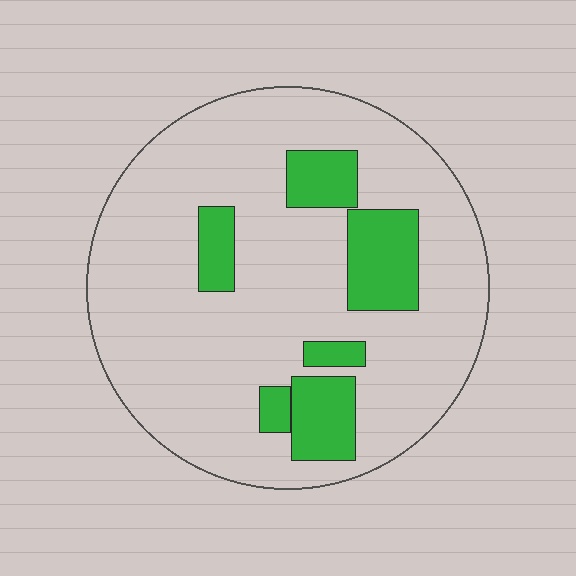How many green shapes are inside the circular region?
6.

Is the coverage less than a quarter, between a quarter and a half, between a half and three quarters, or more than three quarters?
Less than a quarter.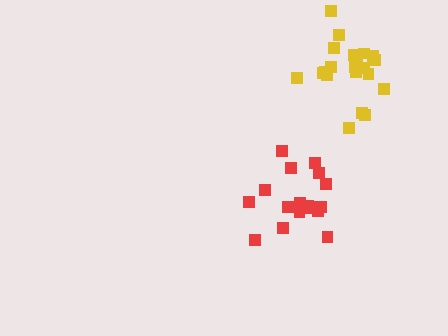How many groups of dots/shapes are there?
There are 2 groups.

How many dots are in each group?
Group 1: 21 dots, Group 2: 18 dots (39 total).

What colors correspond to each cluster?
The clusters are colored: yellow, red.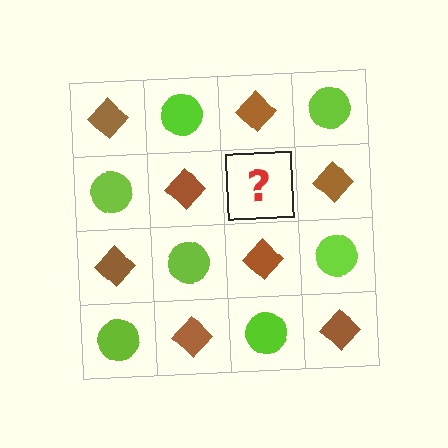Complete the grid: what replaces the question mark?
The question mark should be replaced with a lime circle.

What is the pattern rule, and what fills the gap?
The rule is that it alternates brown diamond and lime circle in a checkerboard pattern. The gap should be filled with a lime circle.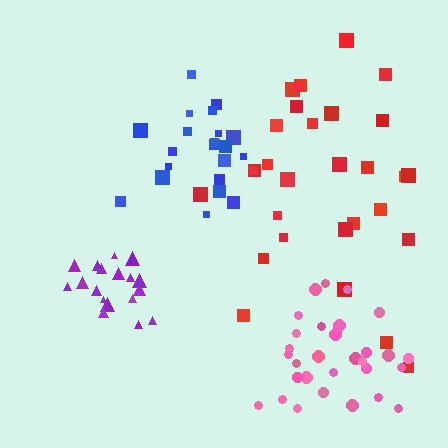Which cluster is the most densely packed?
Purple.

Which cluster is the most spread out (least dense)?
Red.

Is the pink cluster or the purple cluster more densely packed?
Purple.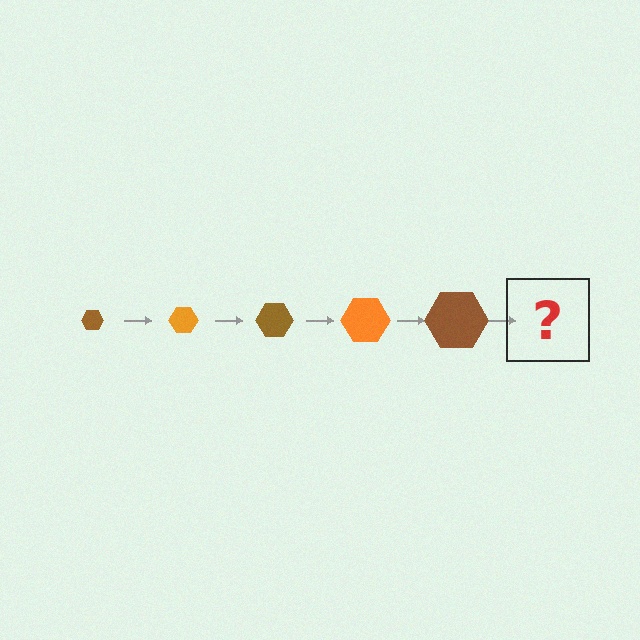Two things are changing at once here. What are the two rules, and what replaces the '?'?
The two rules are that the hexagon grows larger each step and the color cycles through brown and orange. The '?' should be an orange hexagon, larger than the previous one.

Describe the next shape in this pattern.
It should be an orange hexagon, larger than the previous one.